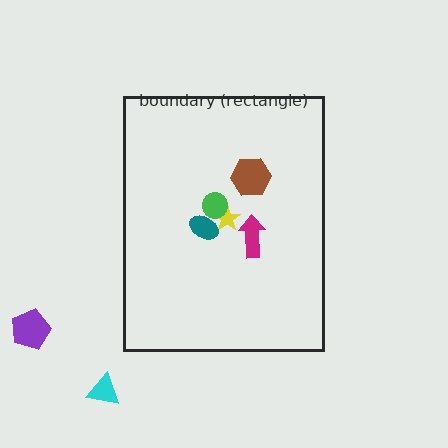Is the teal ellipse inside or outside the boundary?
Inside.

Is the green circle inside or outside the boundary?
Inside.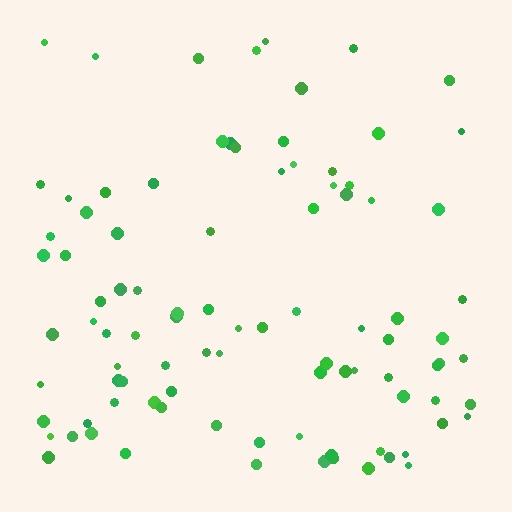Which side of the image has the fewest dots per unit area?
The top.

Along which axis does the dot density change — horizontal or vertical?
Vertical.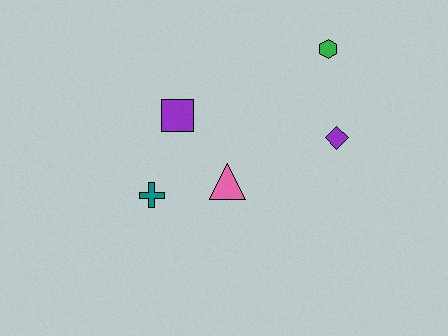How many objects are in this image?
There are 5 objects.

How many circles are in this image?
There are no circles.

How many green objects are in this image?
There is 1 green object.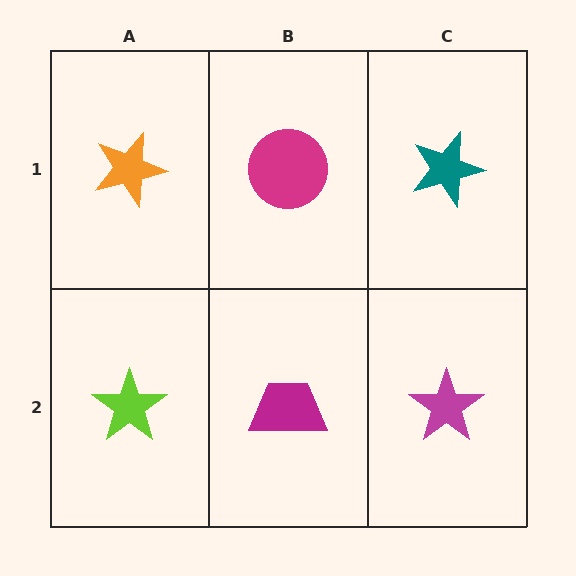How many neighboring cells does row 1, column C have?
2.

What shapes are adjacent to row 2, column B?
A magenta circle (row 1, column B), a lime star (row 2, column A), a magenta star (row 2, column C).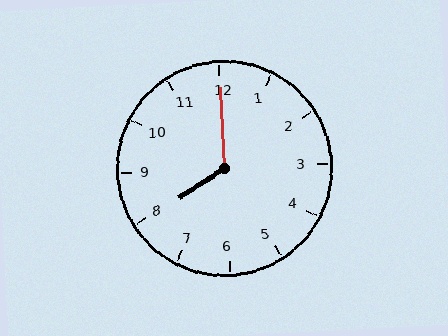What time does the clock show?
8:00.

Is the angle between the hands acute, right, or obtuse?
It is obtuse.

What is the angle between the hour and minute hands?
Approximately 120 degrees.